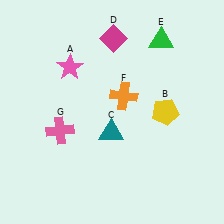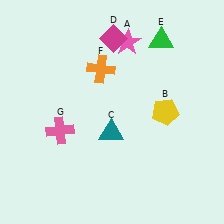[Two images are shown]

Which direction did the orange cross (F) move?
The orange cross (F) moved up.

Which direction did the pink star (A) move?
The pink star (A) moved right.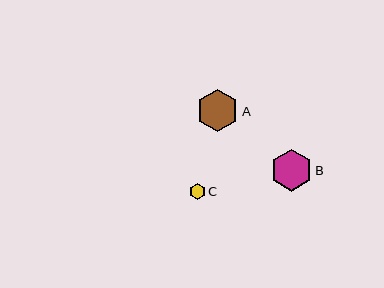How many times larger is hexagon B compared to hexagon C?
Hexagon B is approximately 2.7 times the size of hexagon C.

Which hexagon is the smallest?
Hexagon C is the smallest with a size of approximately 15 pixels.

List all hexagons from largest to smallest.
From largest to smallest: A, B, C.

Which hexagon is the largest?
Hexagon A is the largest with a size of approximately 43 pixels.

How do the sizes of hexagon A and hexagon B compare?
Hexagon A and hexagon B are approximately the same size.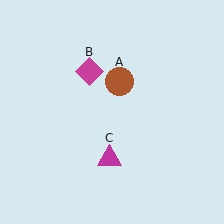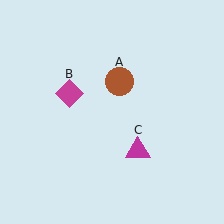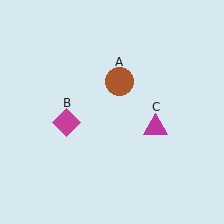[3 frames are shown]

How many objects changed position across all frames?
2 objects changed position: magenta diamond (object B), magenta triangle (object C).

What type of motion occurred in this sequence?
The magenta diamond (object B), magenta triangle (object C) rotated counterclockwise around the center of the scene.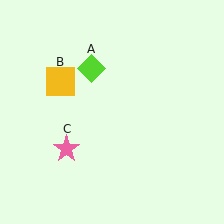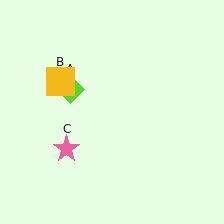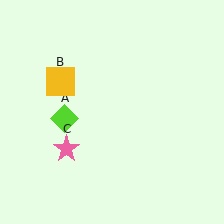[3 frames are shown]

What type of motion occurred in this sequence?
The lime diamond (object A) rotated counterclockwise around the center of the scene.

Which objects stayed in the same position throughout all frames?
Yellow square (object B) and pink star (object C) remained stationary.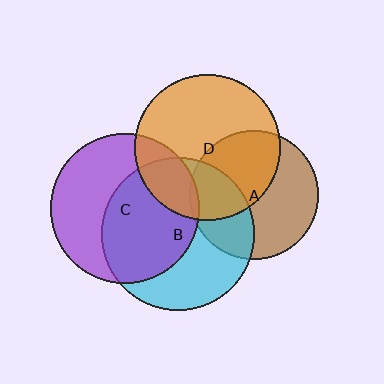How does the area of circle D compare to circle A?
Approximately 1.3 times.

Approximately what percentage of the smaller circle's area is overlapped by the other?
Approximately 55%.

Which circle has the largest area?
Circle B (cyan).